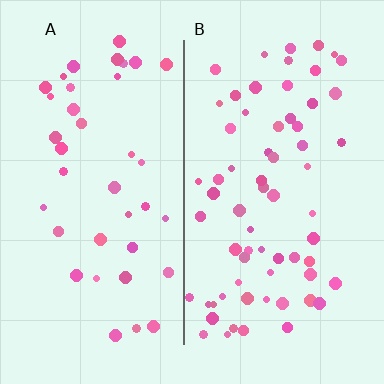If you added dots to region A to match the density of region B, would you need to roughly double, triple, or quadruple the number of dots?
Approximately double.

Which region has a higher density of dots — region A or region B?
B (the right).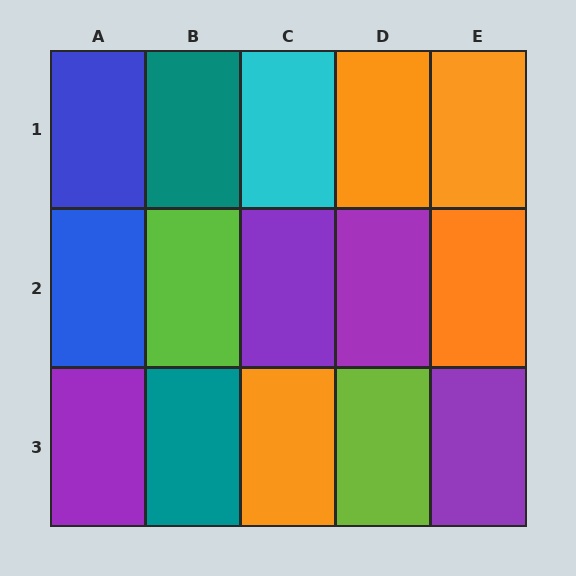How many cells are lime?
2 cells are lime.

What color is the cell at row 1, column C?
Cyan.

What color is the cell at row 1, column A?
Blue.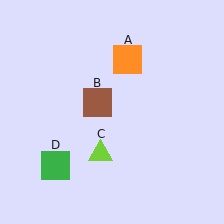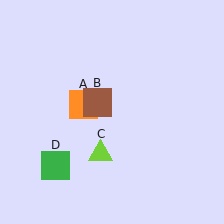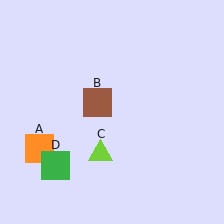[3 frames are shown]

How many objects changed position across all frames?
1 object changed position: orange square (object A).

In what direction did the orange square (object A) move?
The orange square (object A) moved down and to the left.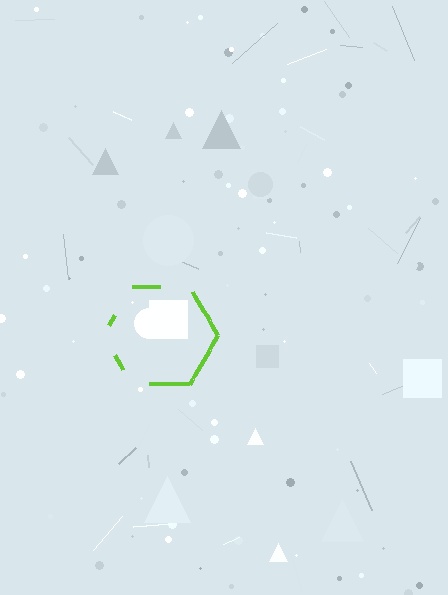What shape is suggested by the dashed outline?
The dashed outline suggests a hexagon.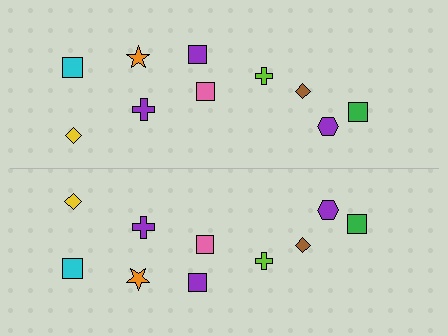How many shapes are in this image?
There are 20 shapes in this image.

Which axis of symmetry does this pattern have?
The pattern has a horizontal axis of symmetry running through the center of the image.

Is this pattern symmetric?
Yes, this pattern has bilateral (reflection) symmetry.